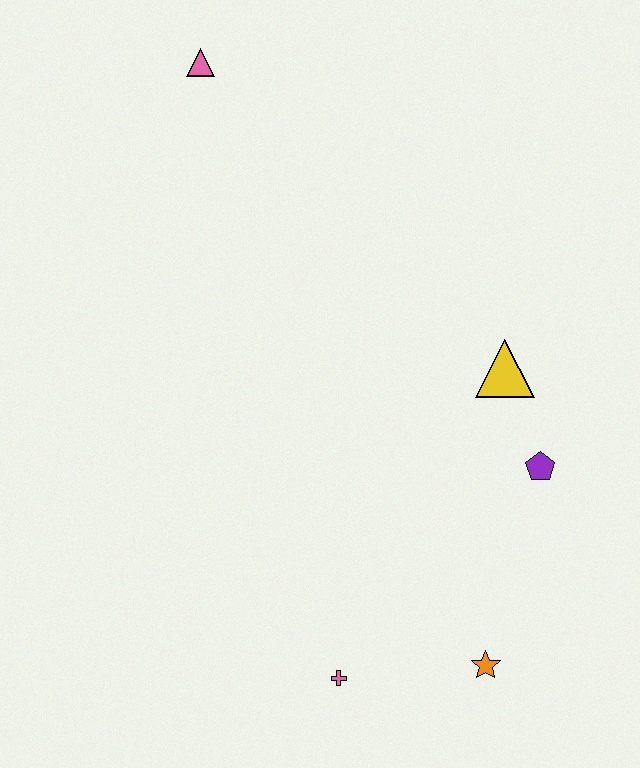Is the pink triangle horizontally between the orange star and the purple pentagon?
No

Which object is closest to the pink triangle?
The yellow triangle is closest to the pink triangle.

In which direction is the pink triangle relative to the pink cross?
The pink triangle is above the pink cross.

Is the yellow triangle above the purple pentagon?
Yes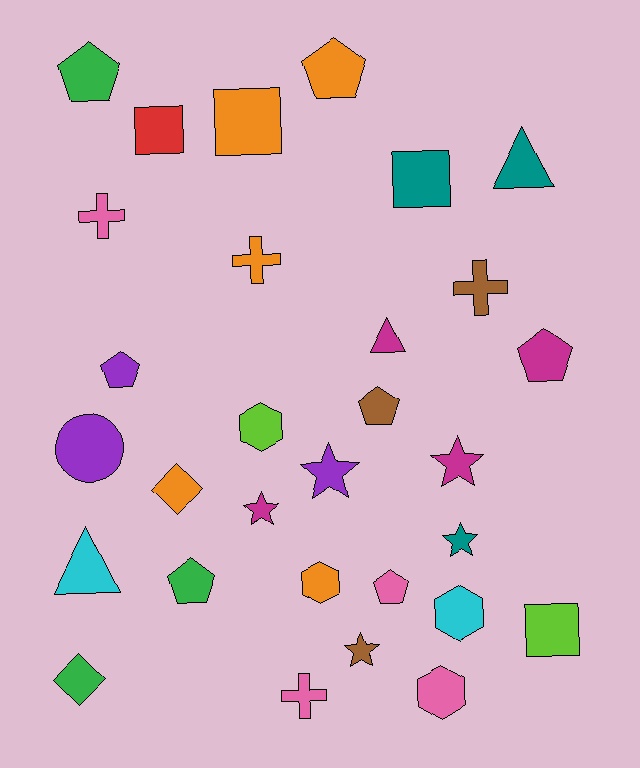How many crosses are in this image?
There are 4 crosses.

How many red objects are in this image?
There is 1 red object.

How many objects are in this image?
There are 30 objects.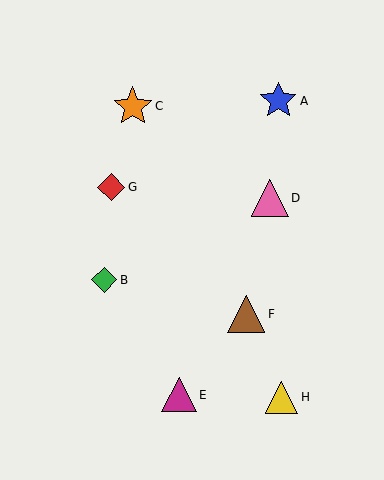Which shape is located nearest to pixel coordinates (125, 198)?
The red diamond (labeled G) at (111, 187) is nearest to that location.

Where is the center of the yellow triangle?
The center of the yellow triangle is at (282, 397).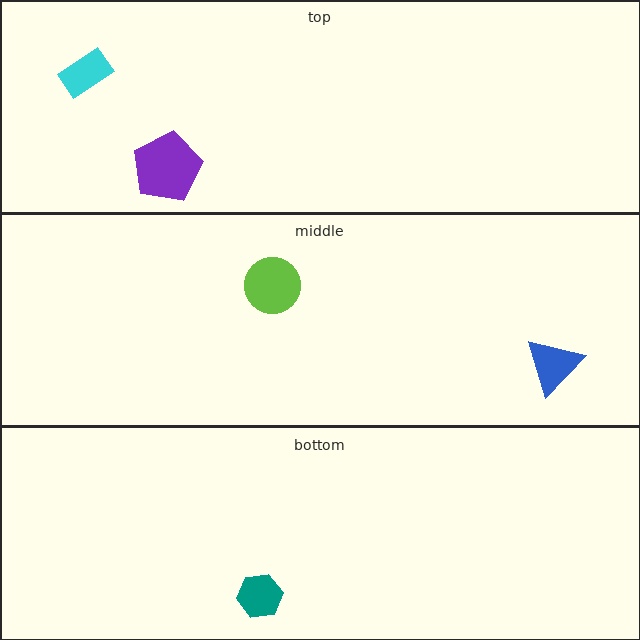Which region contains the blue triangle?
The middle region.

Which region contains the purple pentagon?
The top region.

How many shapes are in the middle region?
2.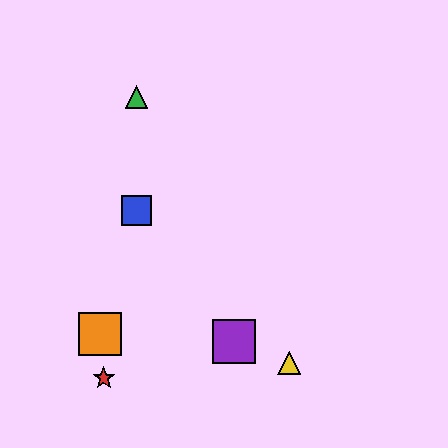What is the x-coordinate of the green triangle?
The green triangle is at x≈137.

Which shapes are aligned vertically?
The blue square, the green triangle are aligned vertically.